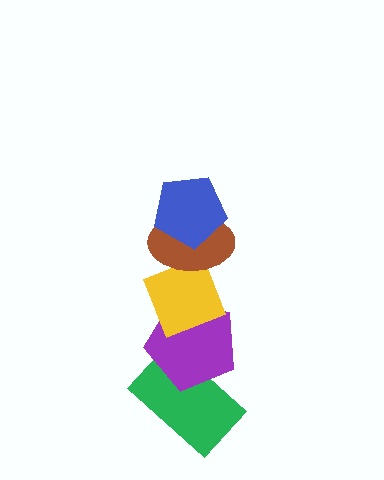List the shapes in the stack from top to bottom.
From top to bottom: the blue pentagon, the brown ellipse, the yellow diamond, the purple pentagon, the green rectangle.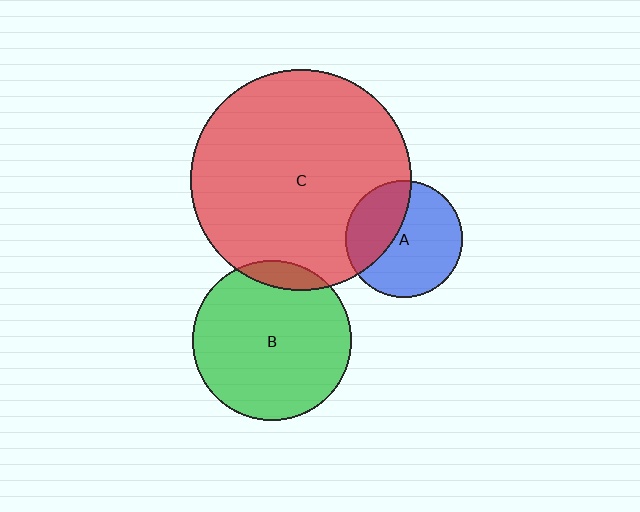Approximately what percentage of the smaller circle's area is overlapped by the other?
Approximately 35%.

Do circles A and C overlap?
Yes.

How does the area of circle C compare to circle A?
Approximately 3.6 times.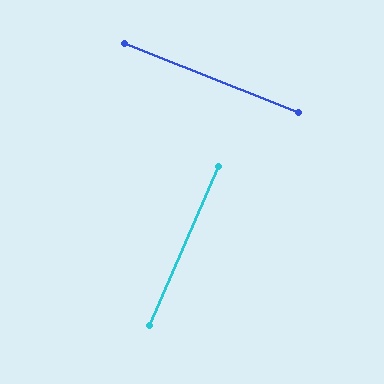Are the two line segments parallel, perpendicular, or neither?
Perpendicular — they meet at approximately 88°.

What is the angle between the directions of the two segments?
Approximately 88 degrees.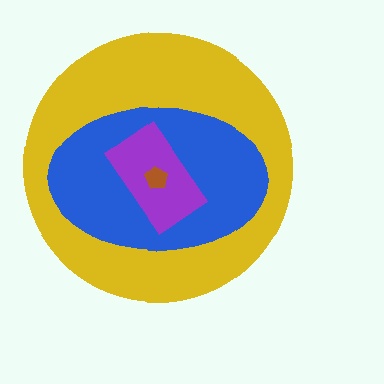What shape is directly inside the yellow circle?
The blue ellipse.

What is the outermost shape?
The yellow circle.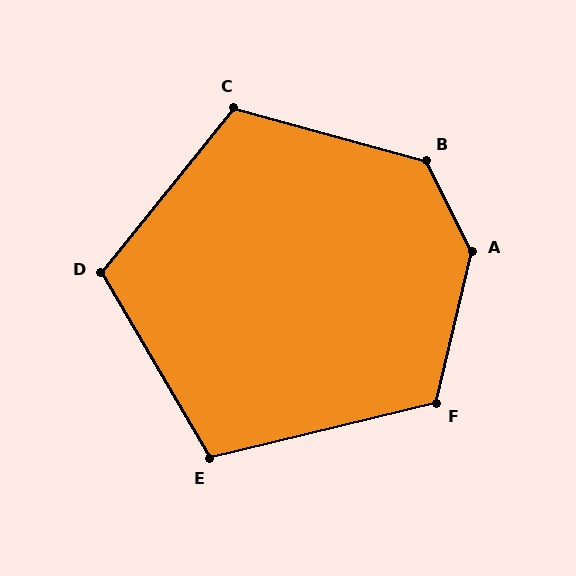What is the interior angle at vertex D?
Approximately 111 degrees (obtuse).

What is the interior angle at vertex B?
Approximately 132 degrees (obtuse).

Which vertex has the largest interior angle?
A, at approximately 140 degrees.